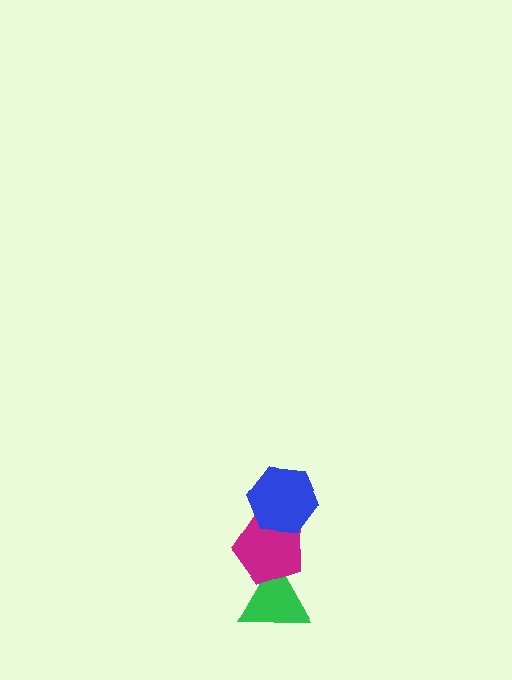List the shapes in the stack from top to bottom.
From top to bottom: the blue hexagon, the magenta pentagon, the green triangle.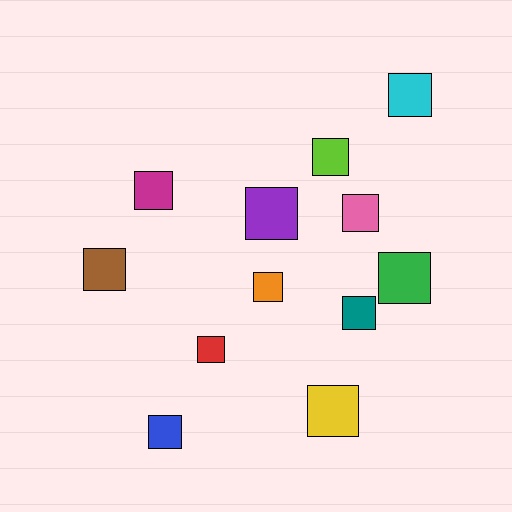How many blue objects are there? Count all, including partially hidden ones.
There is 1 blue object.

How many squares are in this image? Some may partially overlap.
There are 12 squares.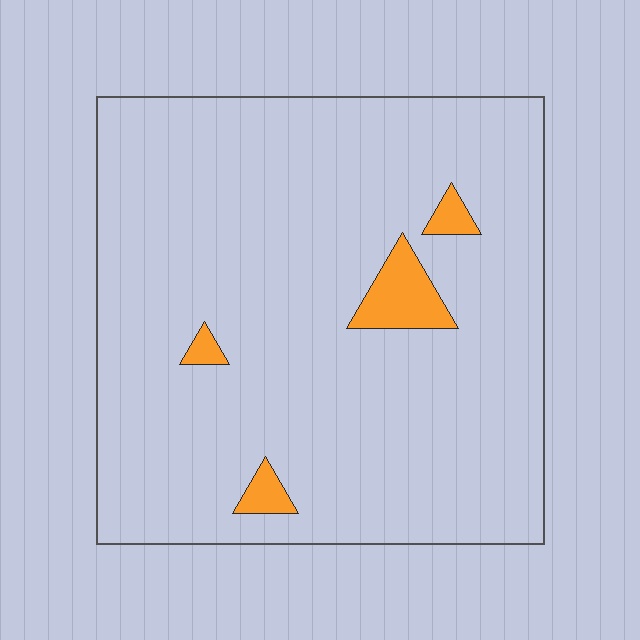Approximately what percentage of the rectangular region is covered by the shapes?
Approximately 5%.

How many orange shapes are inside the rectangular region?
4.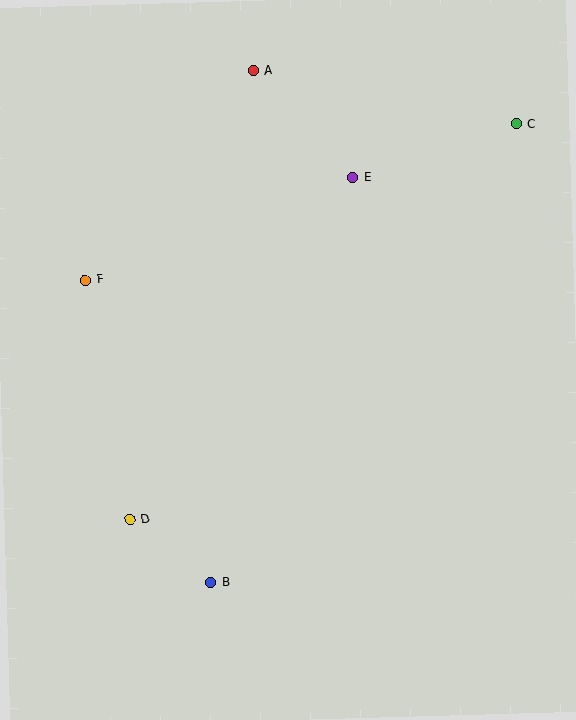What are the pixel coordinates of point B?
Point B is at (211, 582).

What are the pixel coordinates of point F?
Point F is at (86, 280).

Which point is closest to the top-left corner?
Point A is closest to the top-left corner.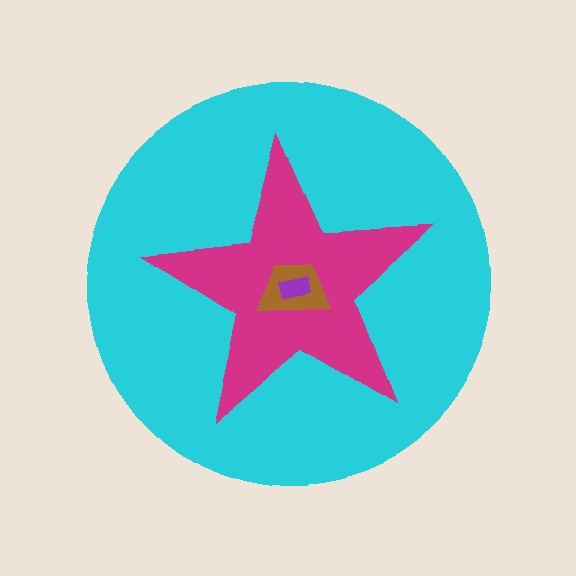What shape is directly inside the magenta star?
The brown trapezoid.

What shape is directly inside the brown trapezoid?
The purple rectangle.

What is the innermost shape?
The purple rectangle.